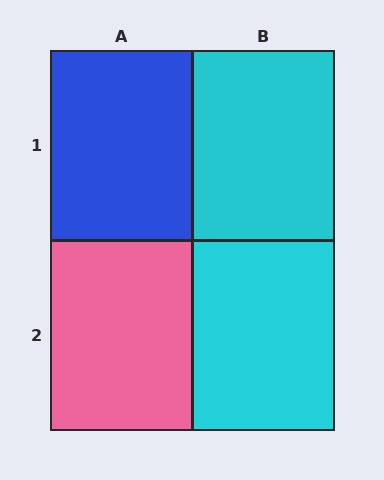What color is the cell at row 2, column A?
Pink.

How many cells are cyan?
2 cells are cyan.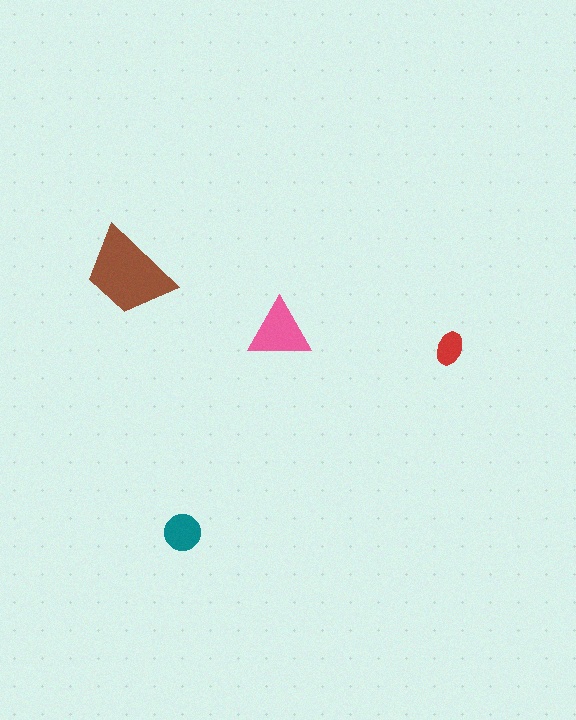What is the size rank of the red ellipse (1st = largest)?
4th.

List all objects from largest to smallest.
The brown trapezoid, the pink triangle, the teal circle, the red ellipse.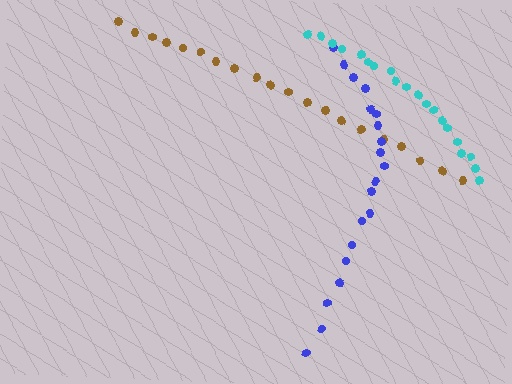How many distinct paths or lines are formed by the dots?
There are 3 distinct paths.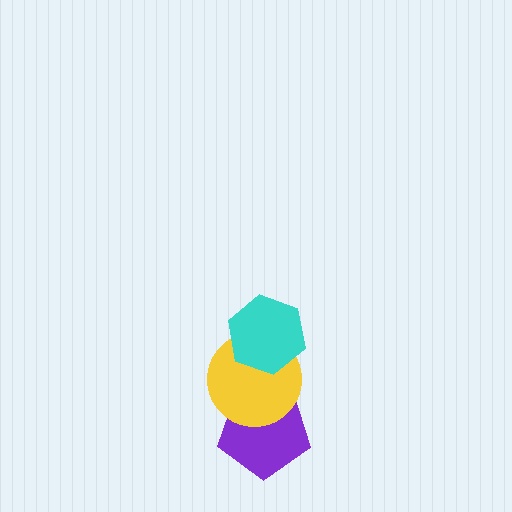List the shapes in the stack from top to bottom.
From top to bottom: the cyan hexagon, the yellow circle, the purple pentagon.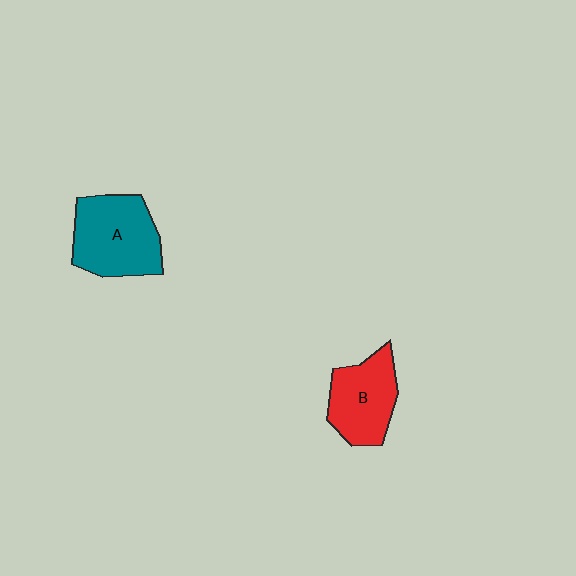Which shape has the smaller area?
Shape B (red).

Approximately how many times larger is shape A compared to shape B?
Approximately 1.2 times.